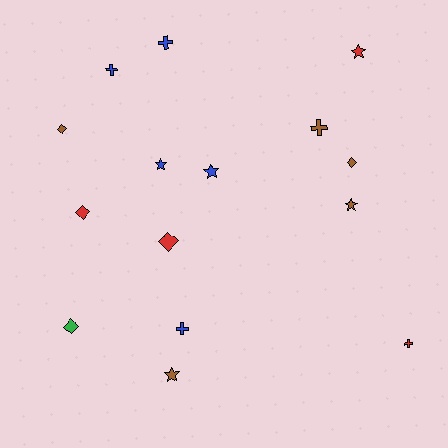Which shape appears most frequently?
Cross, with 5 objects.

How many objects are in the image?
There are 15 objects.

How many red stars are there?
There is 1 red star.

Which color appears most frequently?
Blue, with 5 objects.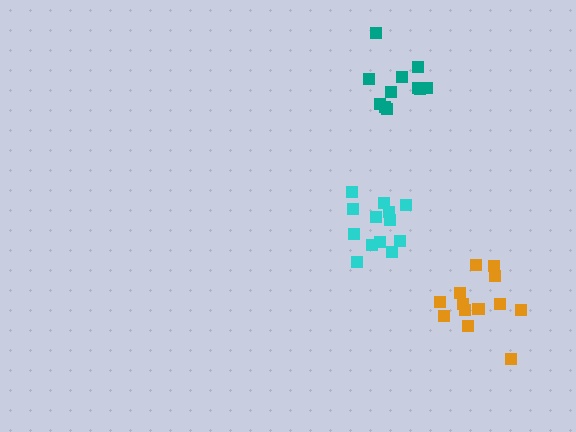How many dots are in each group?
Group 1: 11 dots, Group 2: 13 dots, Group 3: 13 dots (37 total).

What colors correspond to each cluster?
The clusters are colored: teal, cyan, orange.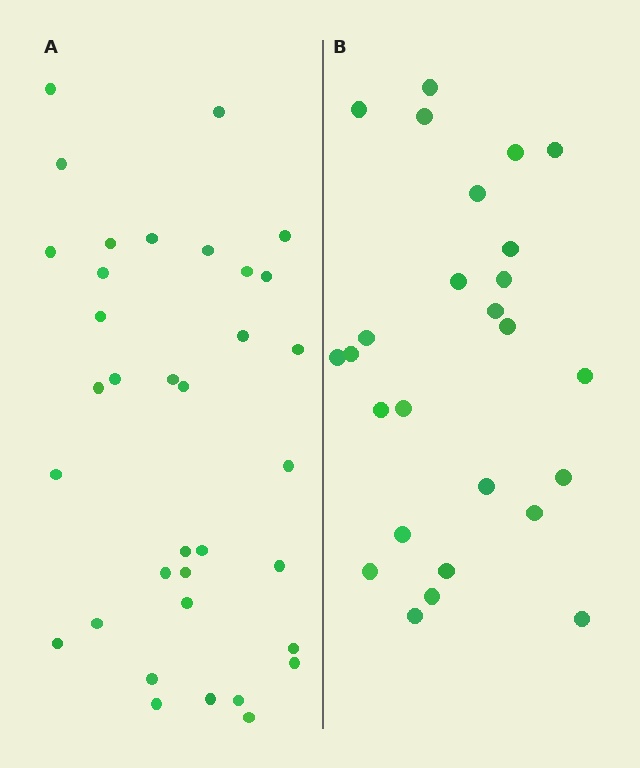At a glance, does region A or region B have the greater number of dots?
Region A (the left region) has more dots.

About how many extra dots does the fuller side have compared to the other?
Region A has roughly 8 or so more dots than region B.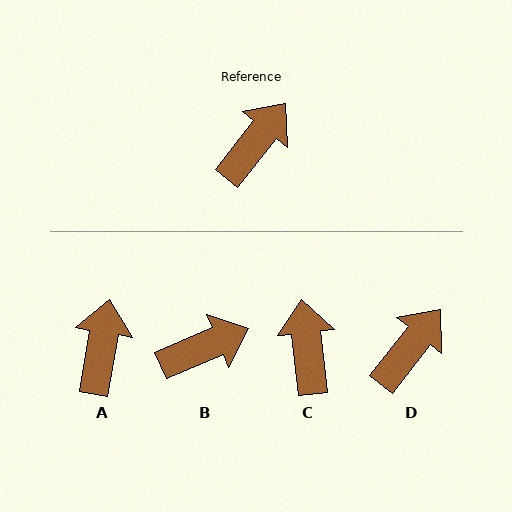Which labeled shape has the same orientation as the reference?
D.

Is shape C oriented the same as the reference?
No, it is off by about 45 degrees.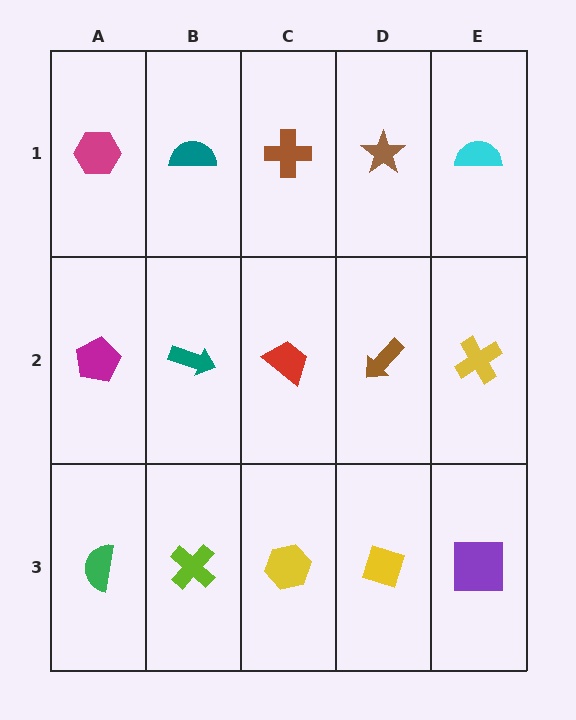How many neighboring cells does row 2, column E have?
3.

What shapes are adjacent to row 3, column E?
A yellow cross (row 2, column E), a yellow diamond (row 3, column D).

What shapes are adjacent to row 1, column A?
A magenta pentagon (row 2, column A), a teal semicircle (row 1, column B).